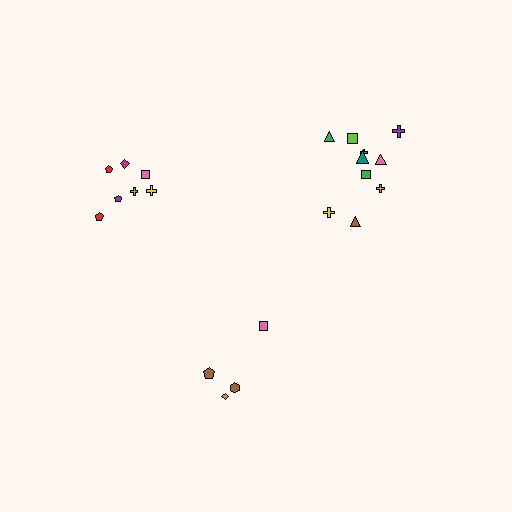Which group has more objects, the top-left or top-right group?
The top-right group.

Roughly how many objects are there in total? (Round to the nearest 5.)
Roughly 20 objects in total.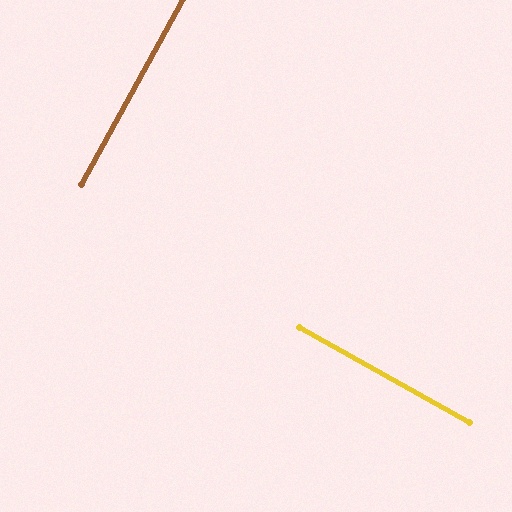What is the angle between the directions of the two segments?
Approximately 89 degrees.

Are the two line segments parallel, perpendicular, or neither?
Perpendicular — they meet at approximately 89°.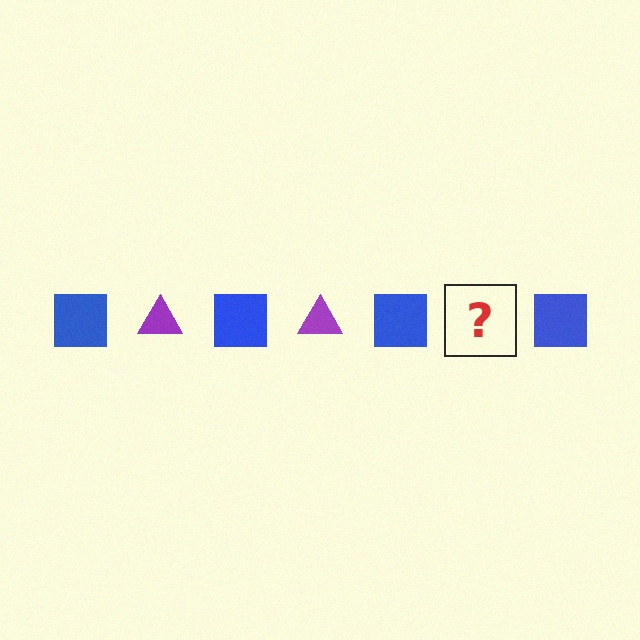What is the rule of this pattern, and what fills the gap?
The rule is that the pattern alternates between blue square and purple triangle. The gap should be filled with a purple triangle.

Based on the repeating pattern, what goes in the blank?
The blank should be a purple triangle.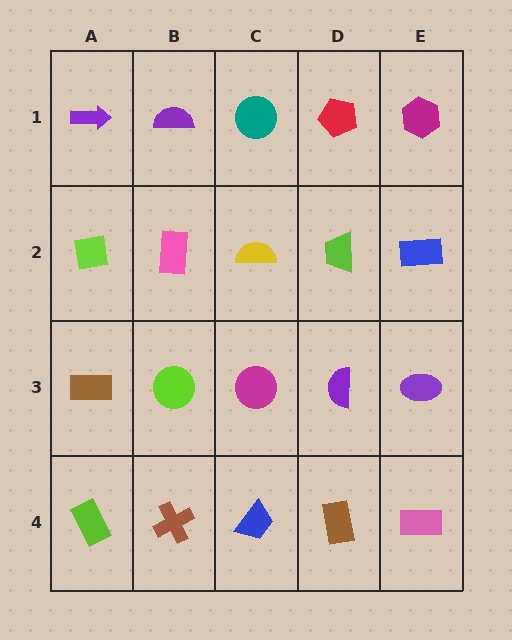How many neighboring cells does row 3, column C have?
4.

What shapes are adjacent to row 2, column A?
A purple arrow (row 1, column A), a brown rectangle (row 3, column A), a pink rectangle (row 2, column B).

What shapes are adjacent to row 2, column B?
A purple semicircle (row 1, column B), a lime circle (row 3, column B), a lime square (row 2, column A), a yellow semicircle (row 2, column C).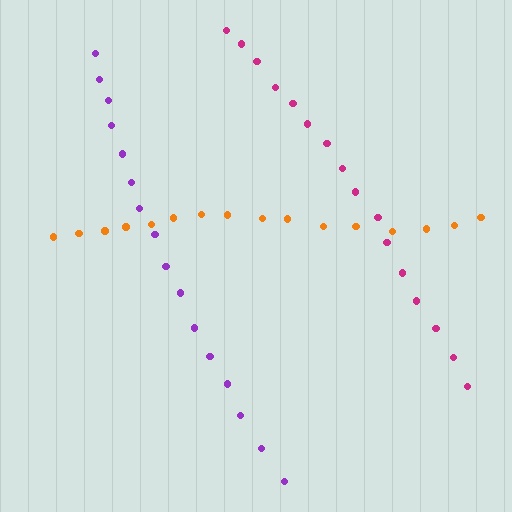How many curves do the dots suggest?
There are 3 distinct paths.